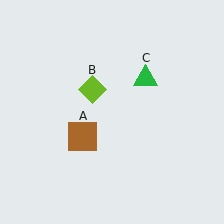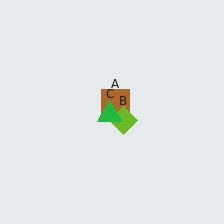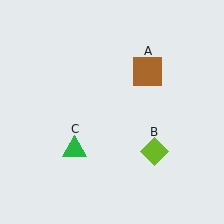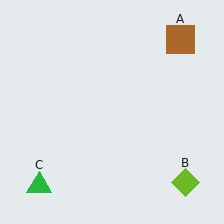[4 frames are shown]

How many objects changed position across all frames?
3 objects changed position: brown square (object A), lime diamond (object B), green triangle (object C).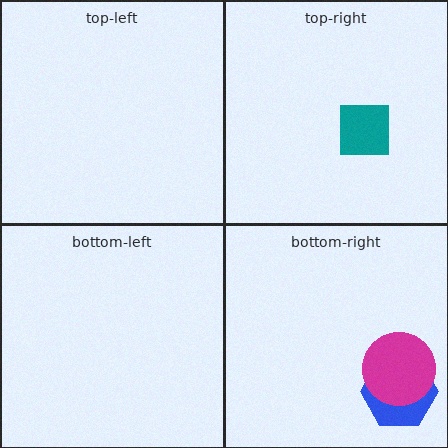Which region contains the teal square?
The top-right region.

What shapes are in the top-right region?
The teal square.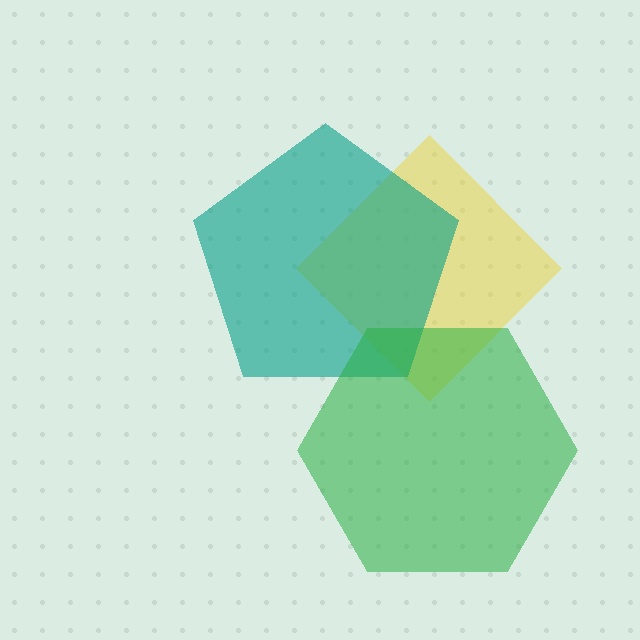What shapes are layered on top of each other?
The layered shapes are: a yellow diamond, a teal pentagon, a green hexagon.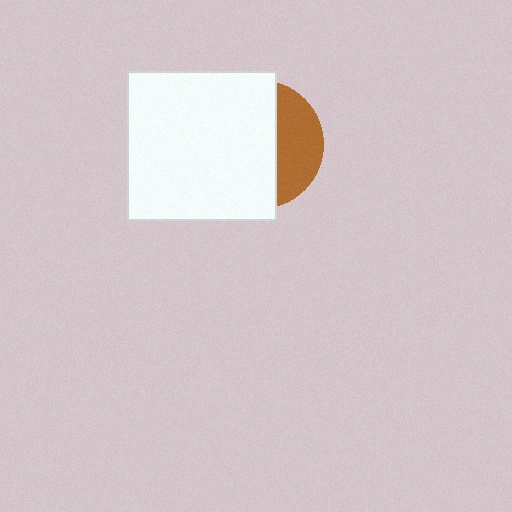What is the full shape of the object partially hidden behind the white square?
The partially hidden object is a brown circle.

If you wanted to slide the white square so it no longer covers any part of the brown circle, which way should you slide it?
Slide it left — that is the most direct way to separate the two shapes.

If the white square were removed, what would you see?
You would see the complete brown circle.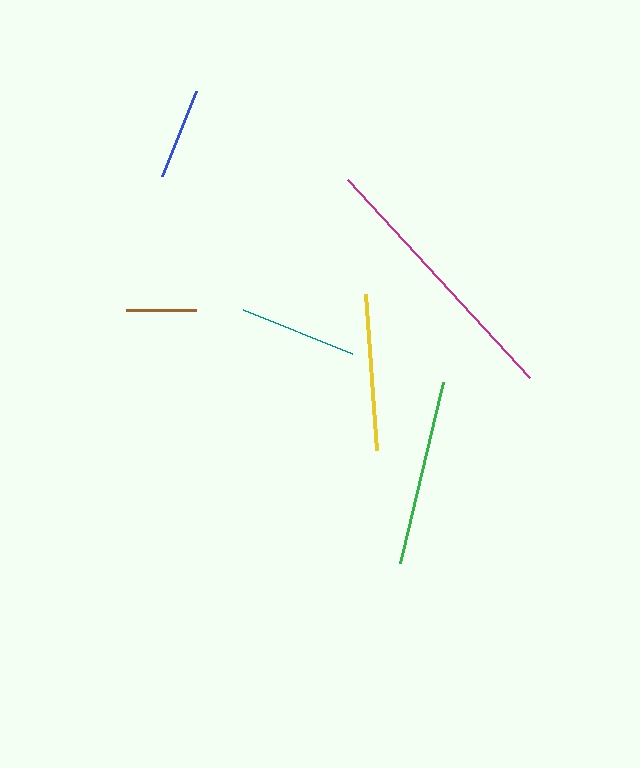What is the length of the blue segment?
The blue segment is approximately 91 pixels long.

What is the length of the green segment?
The green segment is approximately 185 pixels long.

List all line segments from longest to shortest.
From longest to shortest: magenta, green, yellow, teal, blue, brown.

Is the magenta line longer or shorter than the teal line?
The magenta line is longer than the teal line.